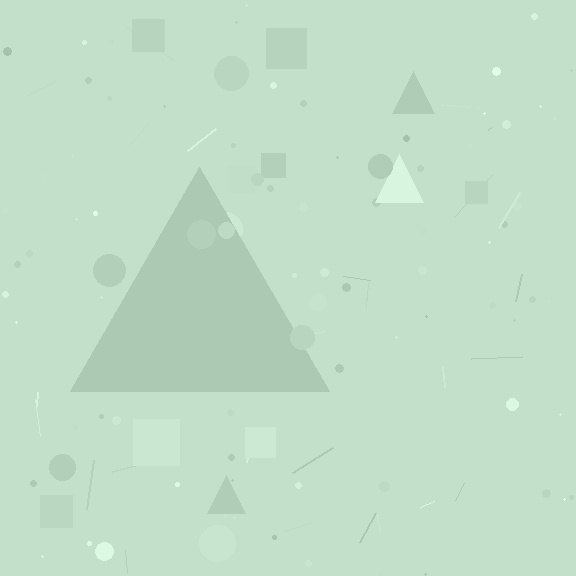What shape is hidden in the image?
A triangle is hidden in the image.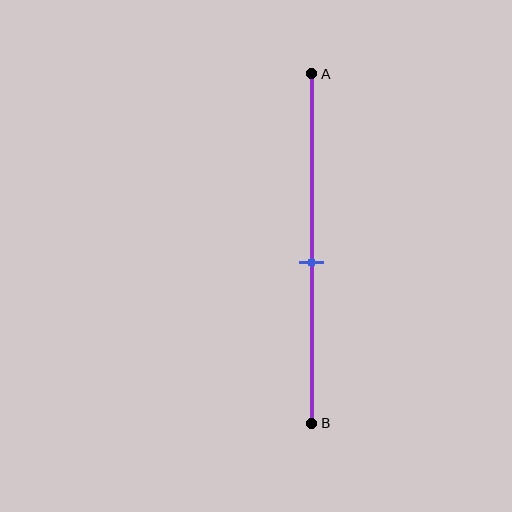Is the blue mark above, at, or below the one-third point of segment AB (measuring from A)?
The blue mark is below the one-third point of segment AB.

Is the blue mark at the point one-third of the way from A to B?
No, the mark is at about 55% from A, not at the 33% one-third point.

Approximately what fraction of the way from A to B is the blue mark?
The blue mark is approximately 55% of the way from A to B.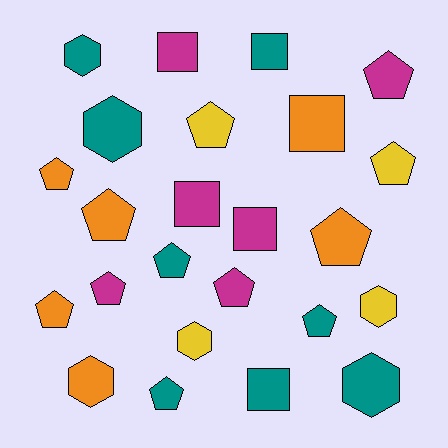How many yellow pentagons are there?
There are 2 yellow pentagons.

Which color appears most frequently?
Teal, with 8 objects.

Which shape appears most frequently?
Pentagon, with 12 objects.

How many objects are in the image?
There are 24 objects.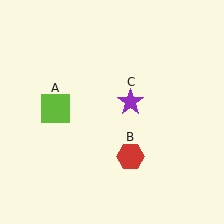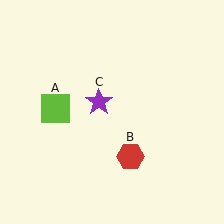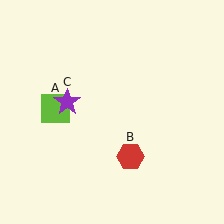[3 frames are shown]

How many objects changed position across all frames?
1 object changed position: purple star (object C).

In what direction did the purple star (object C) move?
The purple star (object C) moved left.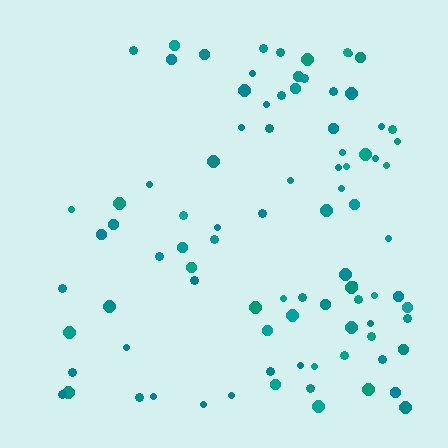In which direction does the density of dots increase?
From left to right, with the right side densest.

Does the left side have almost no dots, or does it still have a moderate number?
Still a moderate number, just noticeably fewer than the right.